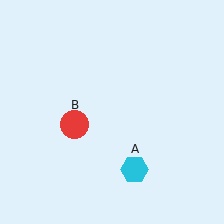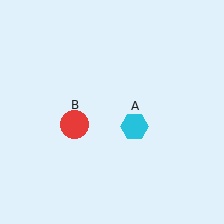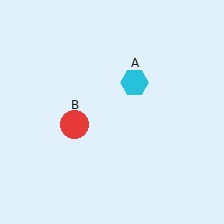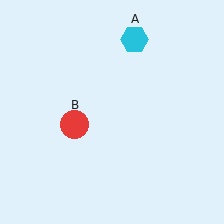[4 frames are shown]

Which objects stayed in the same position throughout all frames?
Red circle (object B) remained stationary.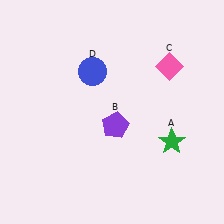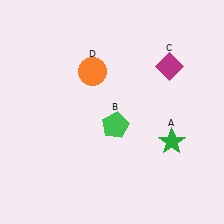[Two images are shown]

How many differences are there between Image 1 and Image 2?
There are 3 differences between the two images.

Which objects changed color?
B changed from purple to green. C changed from pink to magenta. D changed from blue to orange.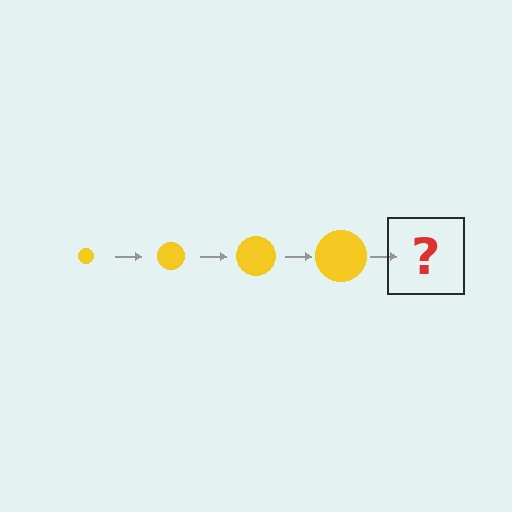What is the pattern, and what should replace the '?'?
The pattern is that the circle gets progressively larger each step. The '?' should be a yellow circle, larger than the previous one.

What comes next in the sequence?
The next element should be a yellow circle, larger than the previous one.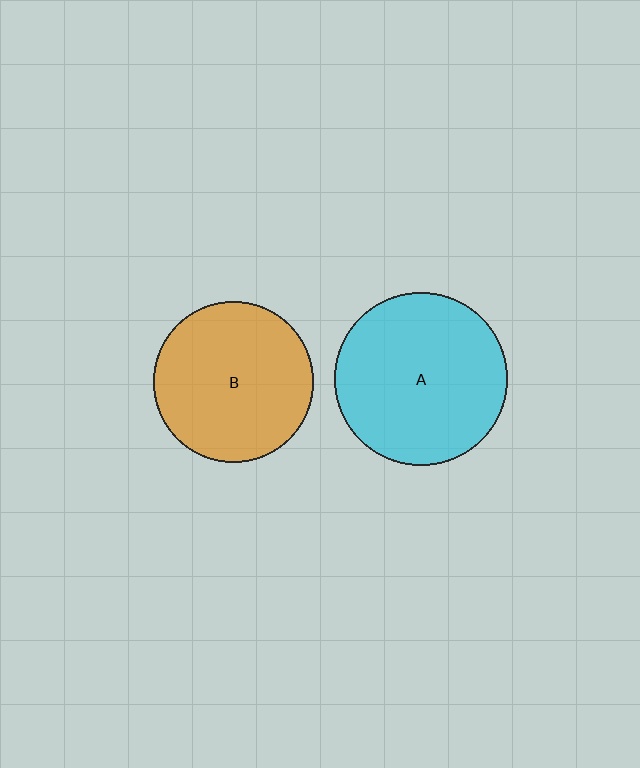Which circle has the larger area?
Circle A (cyan).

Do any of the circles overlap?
No, none of the circles overlap.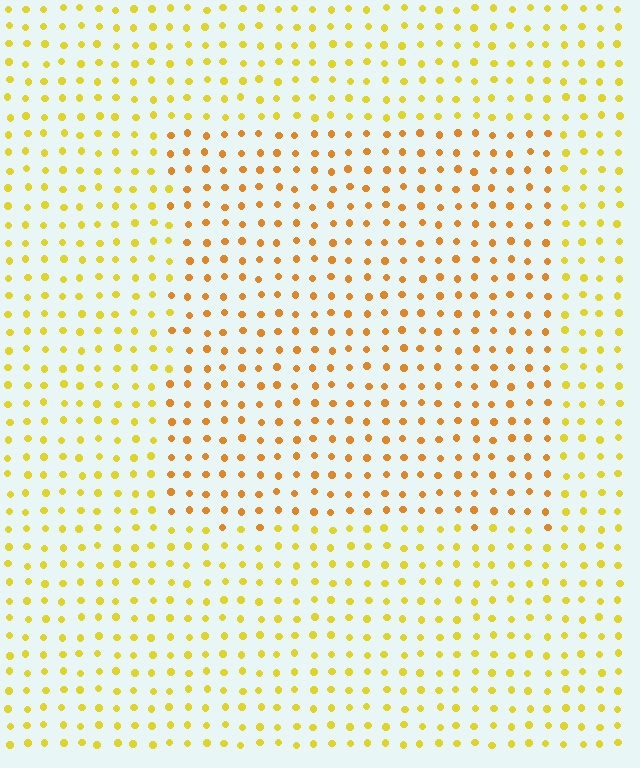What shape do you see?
I see a rectangle.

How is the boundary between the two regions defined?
The boundary is defined purely by a slight shift in hue (about 26 degrees). Spacing, size, and orientation are identical on both sides.